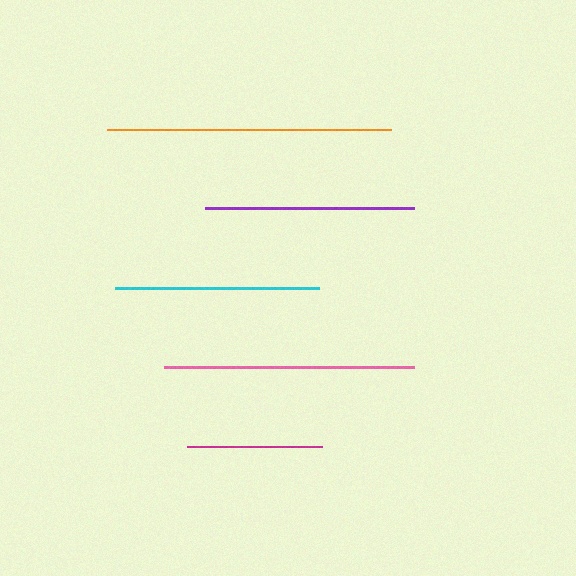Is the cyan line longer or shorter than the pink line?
The pink line is longer than the cyan line.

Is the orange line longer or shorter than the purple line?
The orange line is longer than the purple line.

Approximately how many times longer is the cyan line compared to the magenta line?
The cyan line is approximately 1.5 times the length of the magenta line.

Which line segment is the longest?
The orange line is the longest at approximately 284 pixels.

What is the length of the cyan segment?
The cyan segment is approximately 203 pixels long.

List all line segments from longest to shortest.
From longest to shortest: orange, pink, purple, cyan, magenta.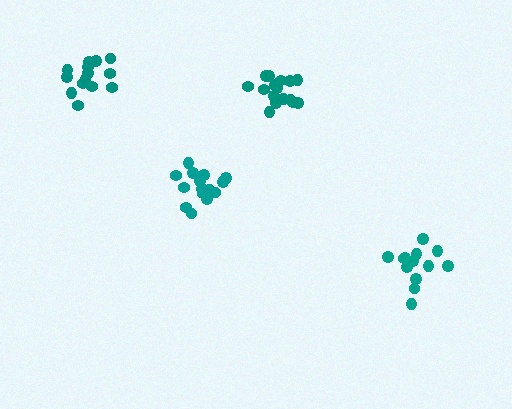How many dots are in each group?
Group 1: 14 dots, Group 2: 16 dots, Group 3: 15 dots, Group 4: 13 dots (58 total).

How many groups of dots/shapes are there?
There are 4 groups.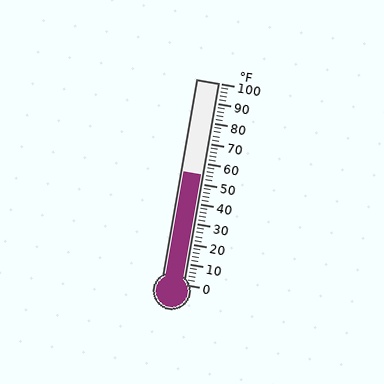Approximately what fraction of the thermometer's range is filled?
The thermometer is filled to approximately 55% of its range.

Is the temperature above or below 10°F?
The temperature is above 10°F.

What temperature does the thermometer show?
The thermometer shows approximately 54°F.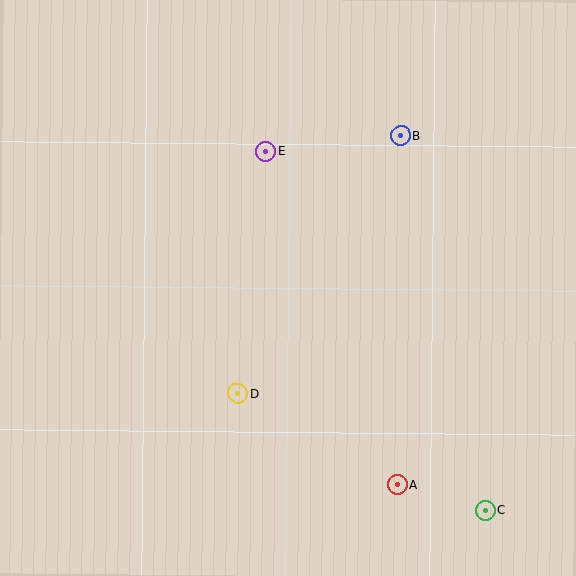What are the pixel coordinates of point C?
Point C is at (485, 510).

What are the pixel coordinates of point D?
Point D is at (238, 393).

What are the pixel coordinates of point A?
Point A is at (397, 485).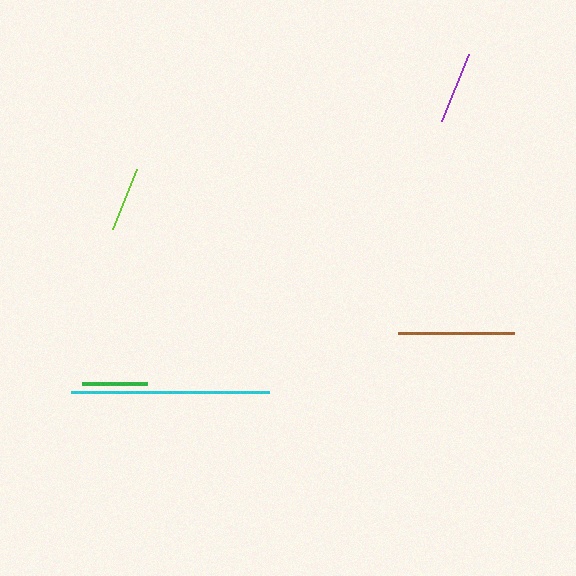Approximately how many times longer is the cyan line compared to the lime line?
The cyan line is approximately 3.1 times the length of the lime line.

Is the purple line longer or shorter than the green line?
The purple line is longer than the green line.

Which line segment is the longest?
The cyan line is the longest at approximately 198 pixels.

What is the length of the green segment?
The green segment is approximately 65 pixels long.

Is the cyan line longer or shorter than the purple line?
The cyan line is longer than the purple line.